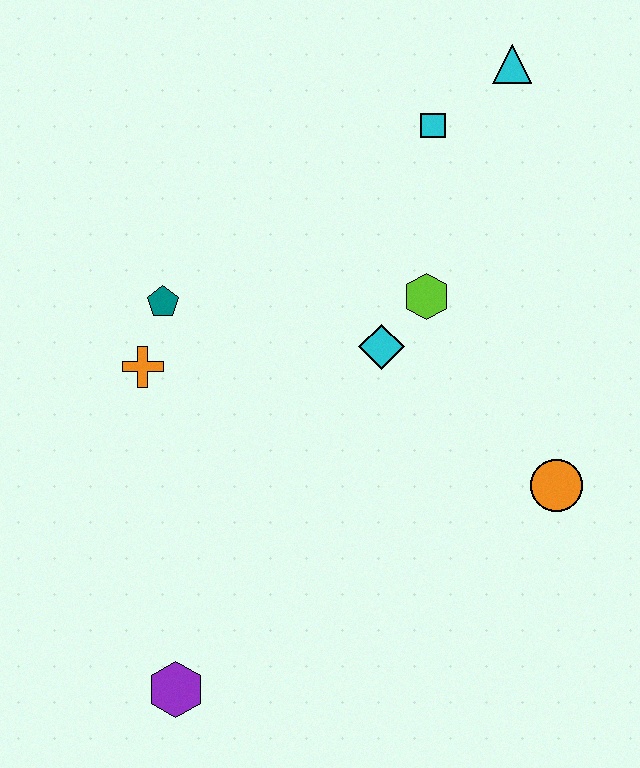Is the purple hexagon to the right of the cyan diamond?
No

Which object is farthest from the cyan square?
The purple hexagon is farthest from the cyan square.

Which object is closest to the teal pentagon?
The orange cross is closest to the teal pentagon.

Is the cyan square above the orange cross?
Yes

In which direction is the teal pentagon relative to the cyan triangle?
The teal pentagon is to the left of the cyan triangle.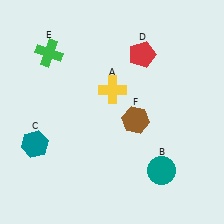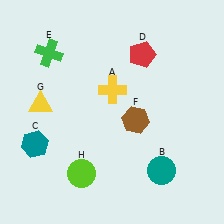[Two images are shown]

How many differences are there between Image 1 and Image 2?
There are 2 differences between the two images.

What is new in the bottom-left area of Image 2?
A lime circle (H) was added in the bottom-left area of Image 2.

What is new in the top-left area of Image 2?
A yellow triangle (G) was added in the top-left area of Image 2.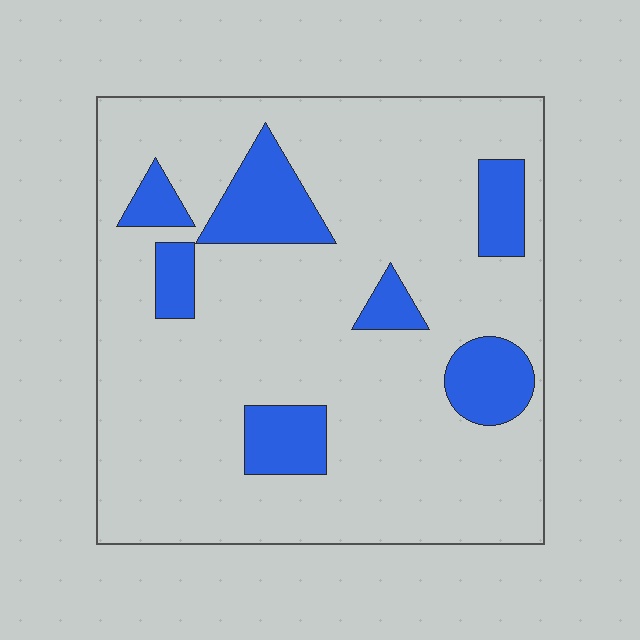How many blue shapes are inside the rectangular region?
7.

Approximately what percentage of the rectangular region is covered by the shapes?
Approximately 15%.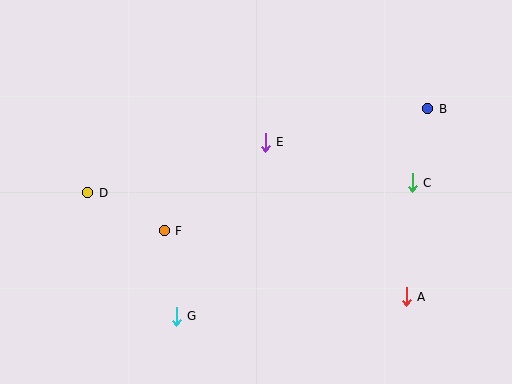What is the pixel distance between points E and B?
The distance between E and B is 166 pixels.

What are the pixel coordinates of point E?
Point E is at (265, 142).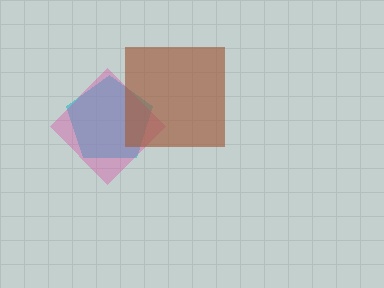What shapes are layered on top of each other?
The layered shapes are: a cyan pentagon, a pink diamond, a brown square.